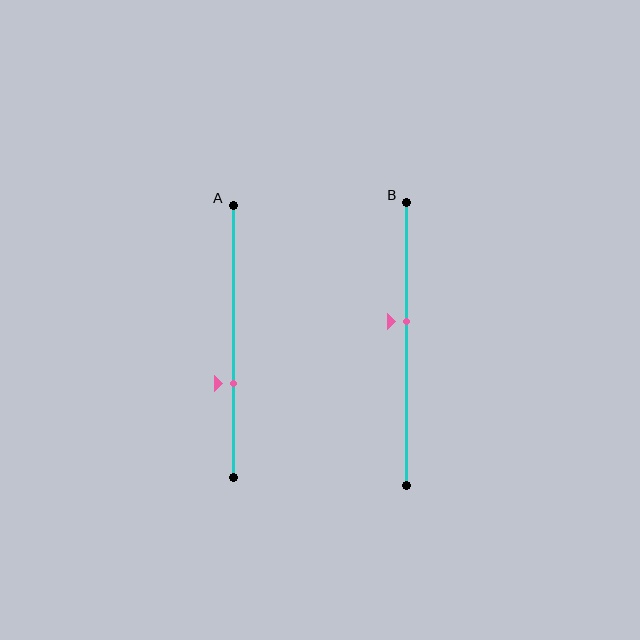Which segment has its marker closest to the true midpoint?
Segment B has its marker closest to the true midpoint.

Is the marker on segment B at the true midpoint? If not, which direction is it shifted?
No, the marker on segment B is shifted upward by about 8% of the segment length.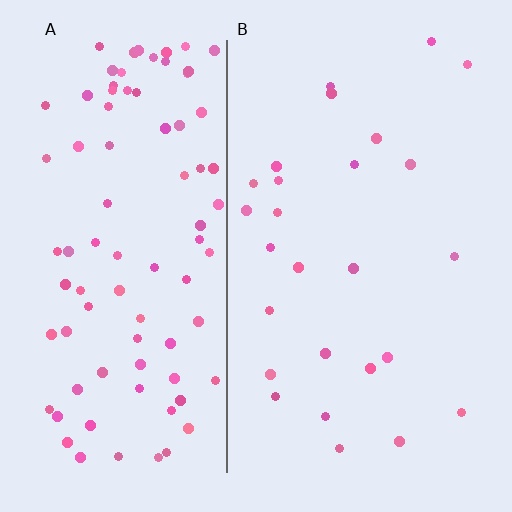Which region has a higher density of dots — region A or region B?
A (the left).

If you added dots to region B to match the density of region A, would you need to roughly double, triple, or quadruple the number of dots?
Approximately triple.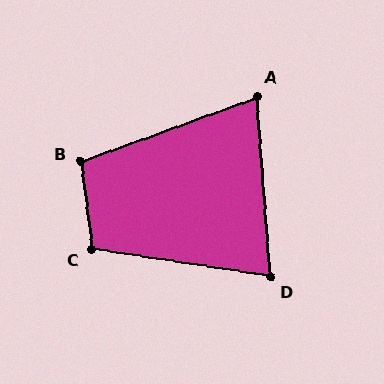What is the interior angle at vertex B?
Approximately 103 degrees (obtuse).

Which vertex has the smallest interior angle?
A, at approximately 74 degrees.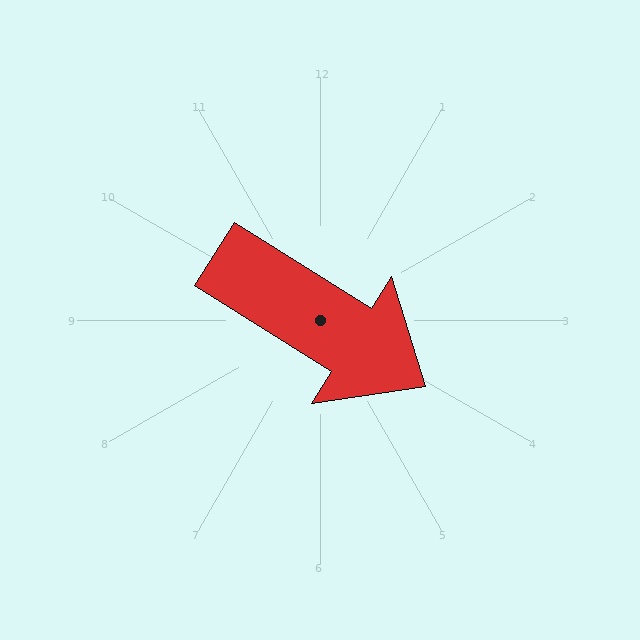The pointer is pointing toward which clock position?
Roughly 4 o'clock.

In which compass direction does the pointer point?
Southeast.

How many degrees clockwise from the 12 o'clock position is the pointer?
Approximately 122 degrees.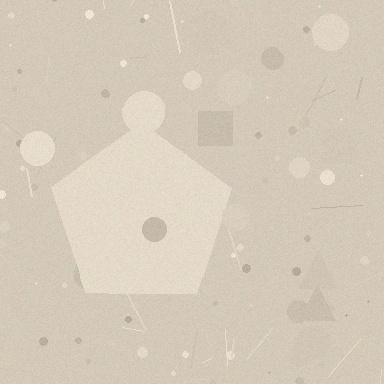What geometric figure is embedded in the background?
A pentagon is embedded in the background.